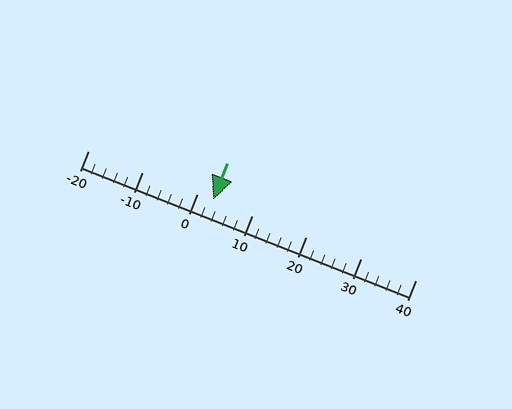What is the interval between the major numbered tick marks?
The major tick marks are spaced 10 units apart.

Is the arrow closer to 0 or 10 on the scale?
The arrow is closer to 0.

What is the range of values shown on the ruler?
The ruler shows values from -20 to 40.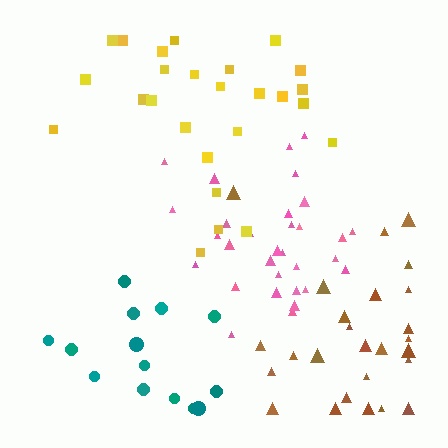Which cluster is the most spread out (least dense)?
Yellow.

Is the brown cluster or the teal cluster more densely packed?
Brown.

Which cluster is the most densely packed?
Pink.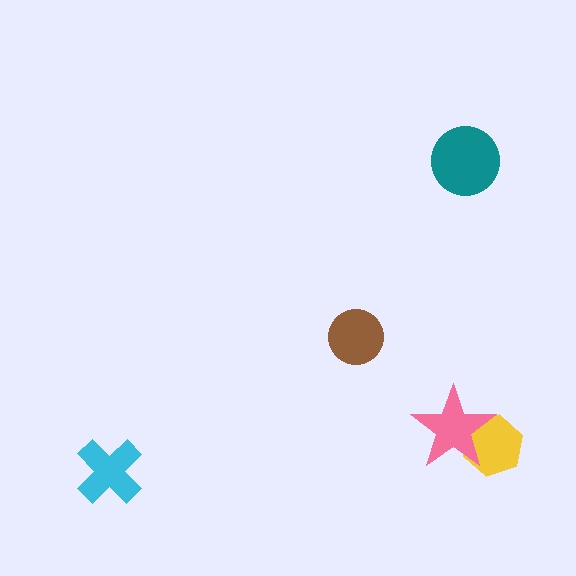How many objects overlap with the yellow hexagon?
1 object overlaps with the yellow hexagon.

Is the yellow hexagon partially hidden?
Yes, it is partially covered by another shape.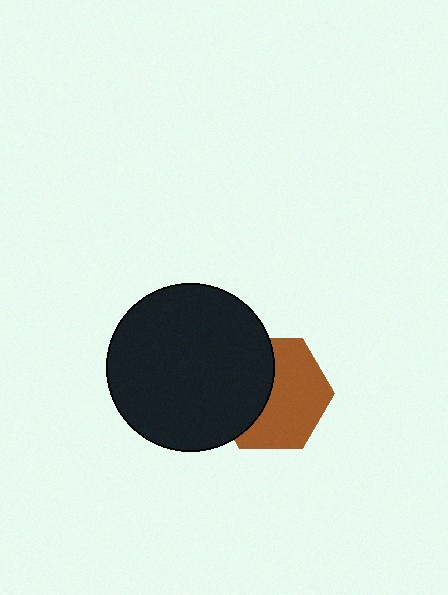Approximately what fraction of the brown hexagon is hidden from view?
Roughly 42% of the brown hexagon is hidden behind the black circle.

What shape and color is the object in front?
The object in front is a black circle.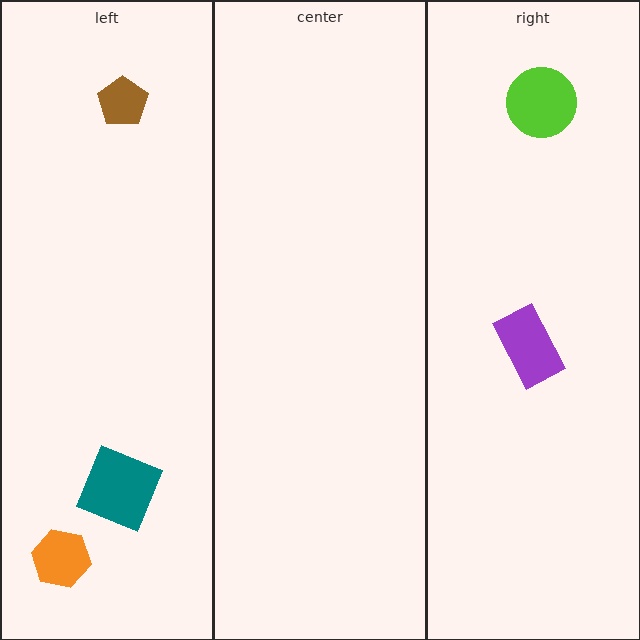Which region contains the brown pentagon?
The left region.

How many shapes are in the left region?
3.